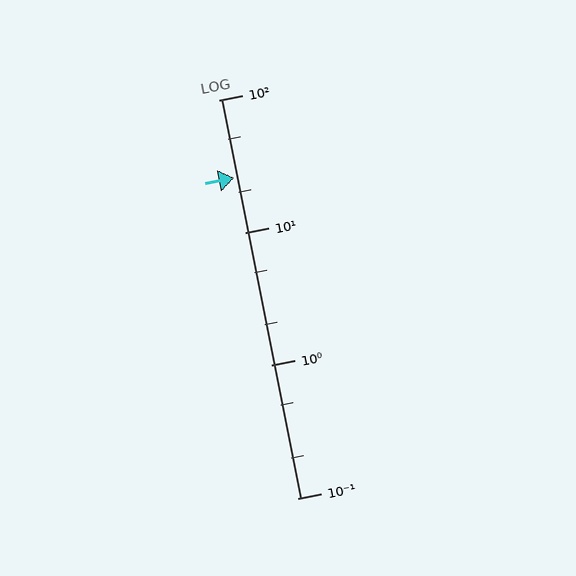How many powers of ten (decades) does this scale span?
The scale spans 3 decades, from 0.1 to 100.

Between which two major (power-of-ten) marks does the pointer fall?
The pointer is between 10 and 100.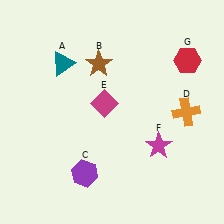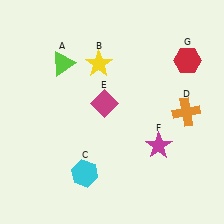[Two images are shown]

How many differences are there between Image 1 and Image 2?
There are 3 differences between the two images.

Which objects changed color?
A changed from teal to lime. B changed from brown to yellow. C changed from purple to cyan.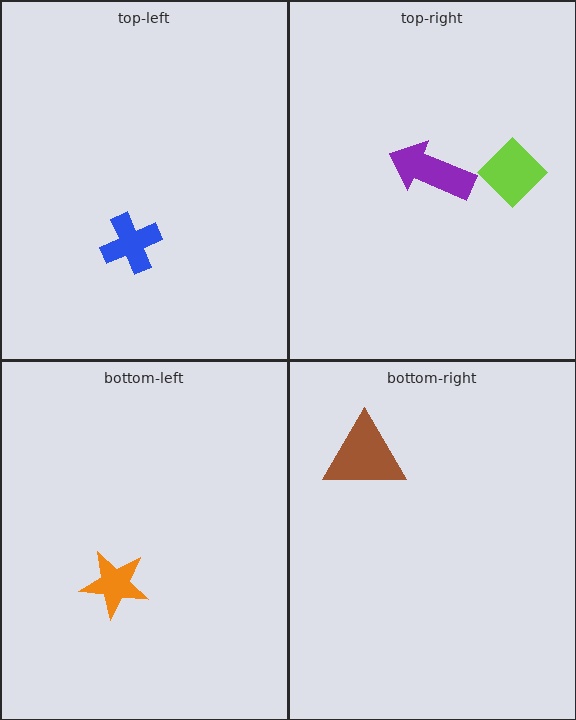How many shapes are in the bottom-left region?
1.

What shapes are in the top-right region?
The purple arrow, the lime diamond.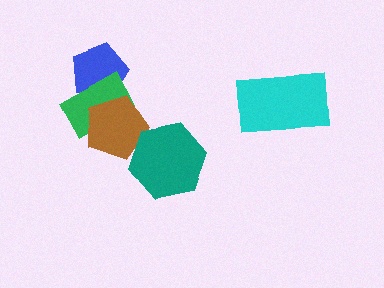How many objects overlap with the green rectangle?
2 objects overlap with the green rectangle.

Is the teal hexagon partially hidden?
No, no other shape covers it.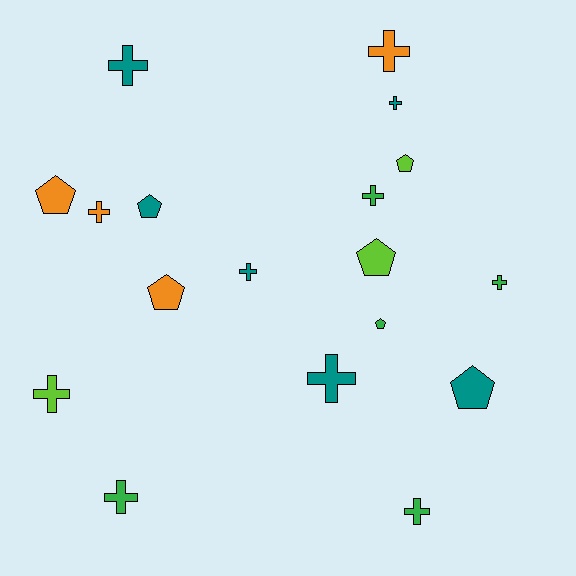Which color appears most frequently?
Teal, with 6 objects.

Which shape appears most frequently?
Cross, with 11 objects.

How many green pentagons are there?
There is 1 green pentagon.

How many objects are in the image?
There are 18 objects.